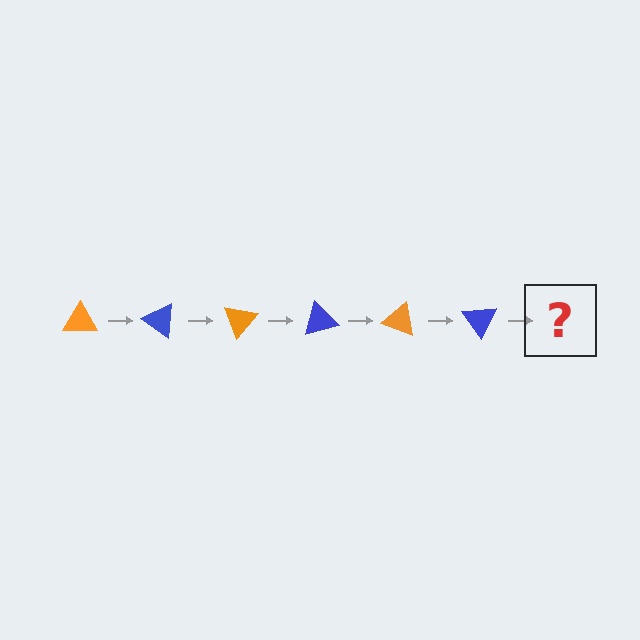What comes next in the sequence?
The next element should be an orange triangle, rotated 210 degrees from the start.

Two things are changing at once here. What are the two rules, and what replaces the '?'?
The two rules are that it rotates 35 degrees each step and the color cycles through orange and blue. The '?' should be an orange triangle, rotated 210 degrees from the start.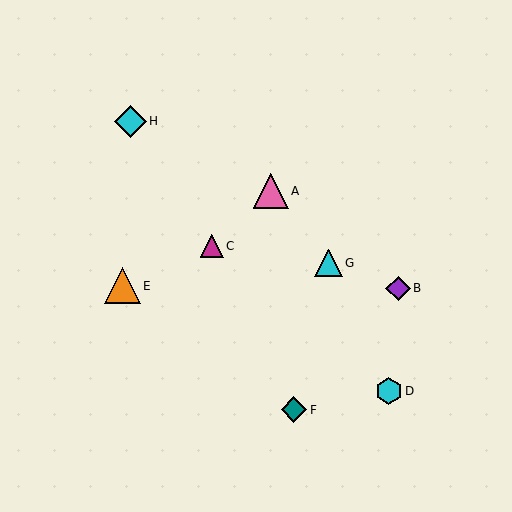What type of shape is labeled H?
Shape H is a cyan diamond.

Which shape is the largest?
The orange triangle (labeled E) is the largest.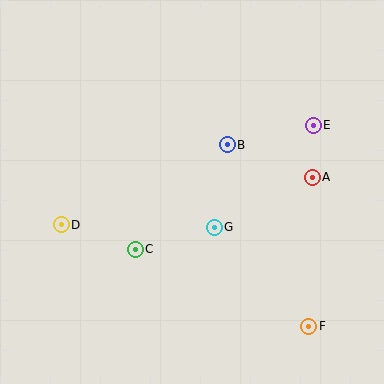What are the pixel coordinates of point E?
Point E is at (313, 125).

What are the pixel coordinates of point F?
Point F is at (309, 326).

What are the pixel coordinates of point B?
Point B is at (227, 145).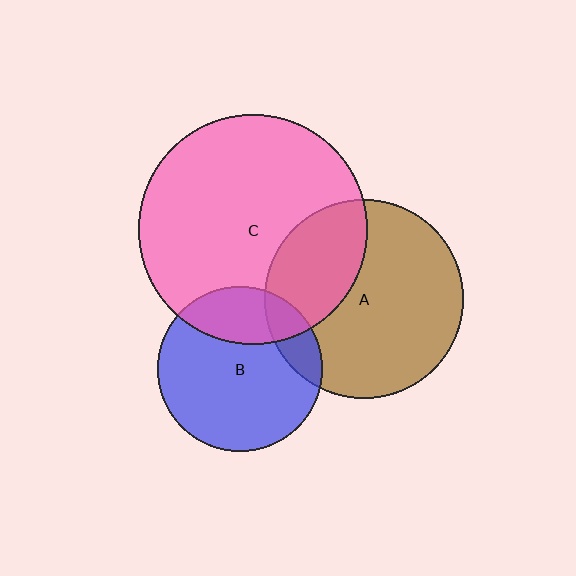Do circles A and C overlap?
Yes.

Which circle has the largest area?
Circle C (pink).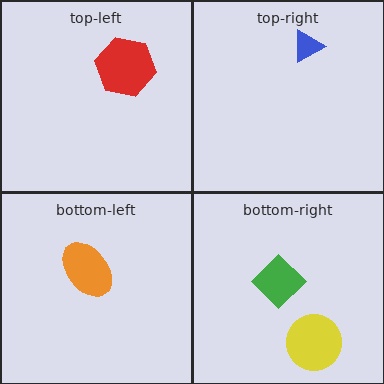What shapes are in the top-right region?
The blue triangle.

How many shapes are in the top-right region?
1.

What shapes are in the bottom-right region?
The yellow circle, the green diamond.